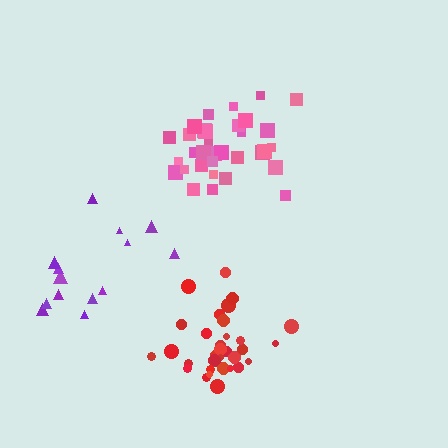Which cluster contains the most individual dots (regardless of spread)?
Pink (34).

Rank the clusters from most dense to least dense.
red, pink, purple.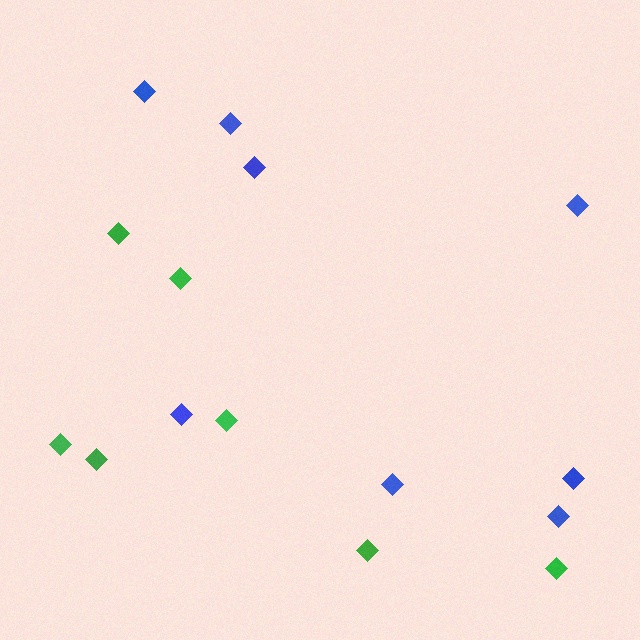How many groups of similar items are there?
There are 2 groups: one group of blue diamonds (8) and one group of green diamonds (7).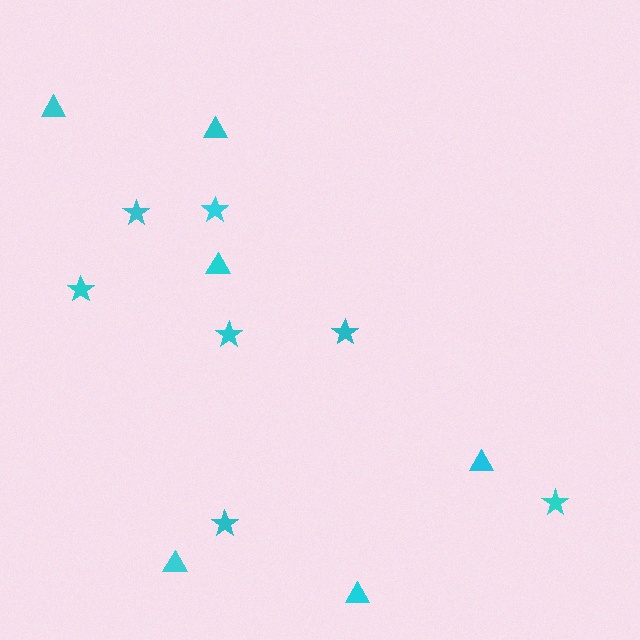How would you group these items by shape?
There are 2 groups: one group of stars (7) and one group of triangles (6).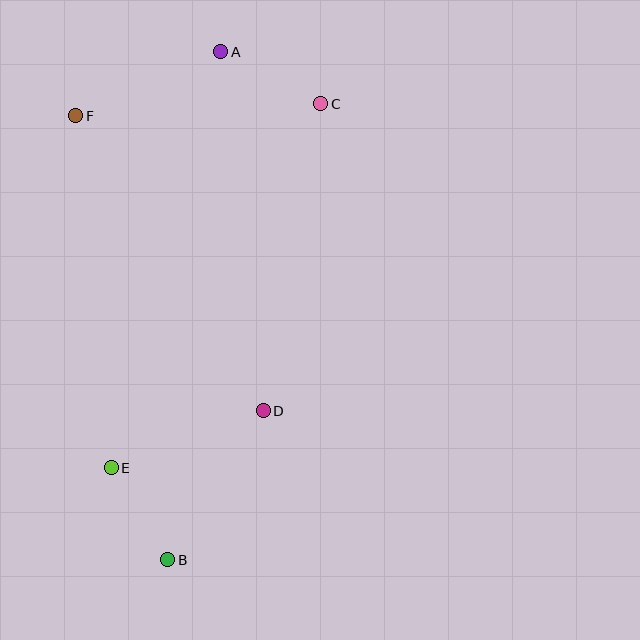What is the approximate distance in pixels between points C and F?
The distance between C and F is approximately 245 pixels.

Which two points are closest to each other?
Points B and E are closest to each other.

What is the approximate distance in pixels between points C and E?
The distance between C and E is approximately 420 pixels.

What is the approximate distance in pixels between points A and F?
The distance between A and F is approximately 159 pixels.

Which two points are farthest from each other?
Points A and B are farthest from each other.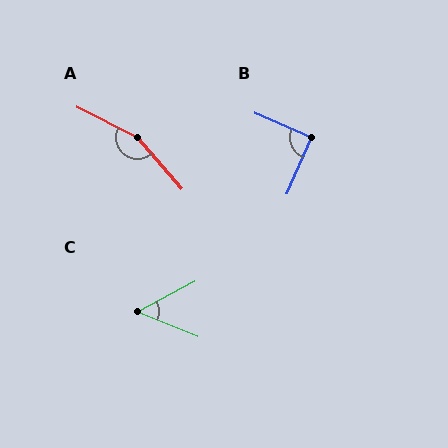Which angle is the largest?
A, at approximately 158 degrees.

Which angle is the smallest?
C, at approximately 50 degrees.